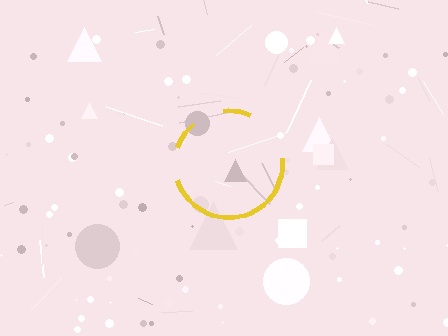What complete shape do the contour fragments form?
The contour fragments form a circle.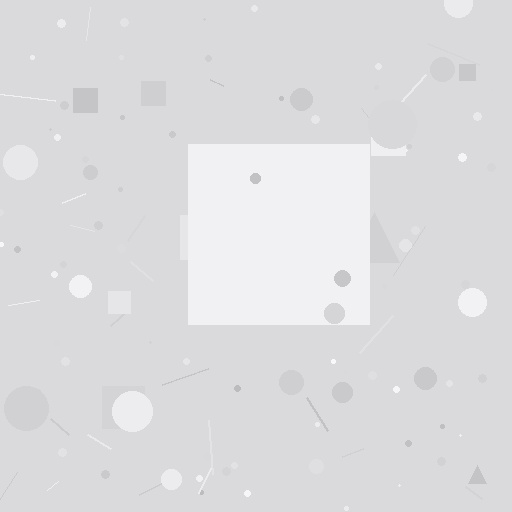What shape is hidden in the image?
A square is hidden in the image.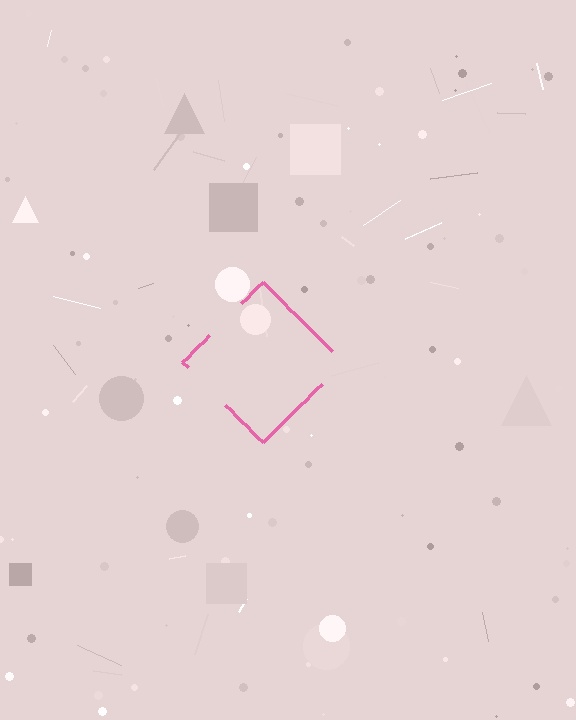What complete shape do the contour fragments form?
The contour fragments form a diamond.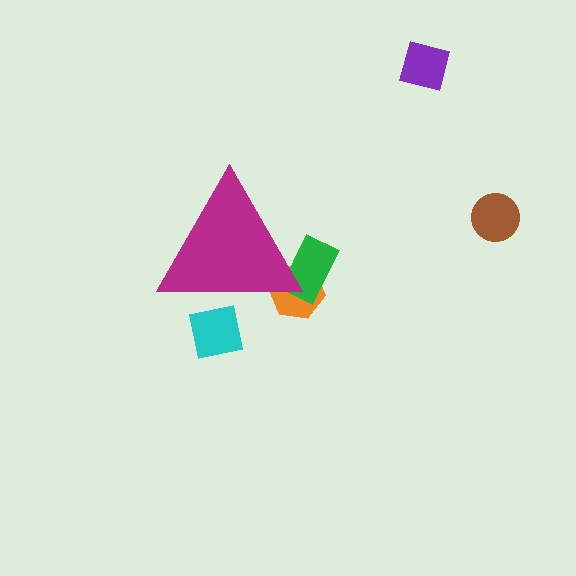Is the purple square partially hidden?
No, the purple square is fully visible.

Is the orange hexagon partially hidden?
Yes, the orange hexagon is partially hidden behind the magenta triangle.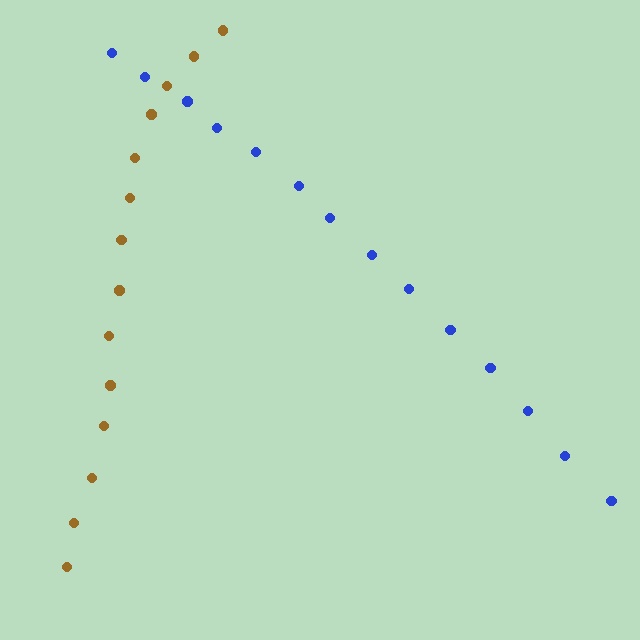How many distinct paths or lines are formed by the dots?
There are 2 distinct paths.